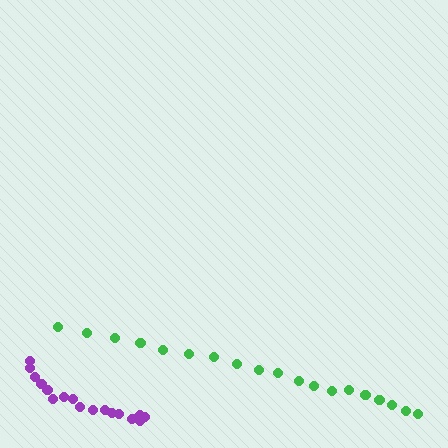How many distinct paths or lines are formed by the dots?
There are 2 distinct paths.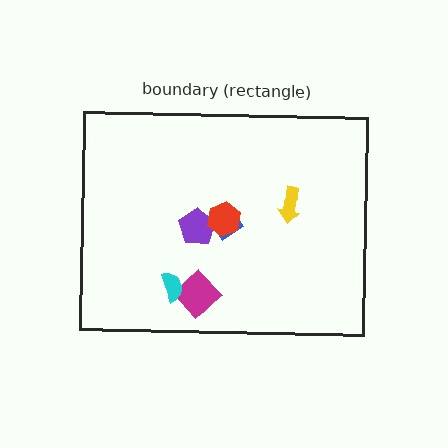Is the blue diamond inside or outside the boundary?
Inside.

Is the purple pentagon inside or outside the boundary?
Inside.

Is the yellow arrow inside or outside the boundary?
Inside.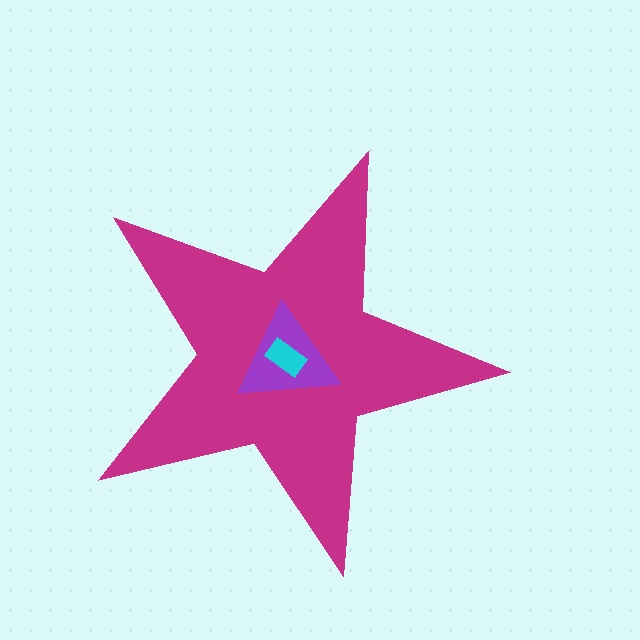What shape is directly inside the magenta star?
The purple triangle.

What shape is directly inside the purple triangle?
The cyan rectangle.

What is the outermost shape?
The magenta star.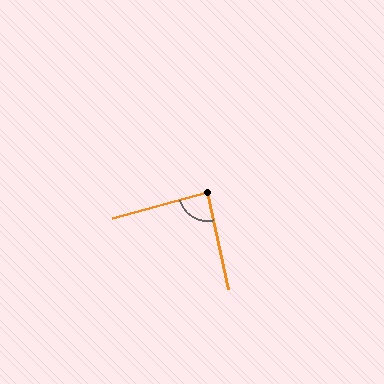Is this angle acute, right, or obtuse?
It is approximately a right angle.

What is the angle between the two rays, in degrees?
Approximately 87 degrees.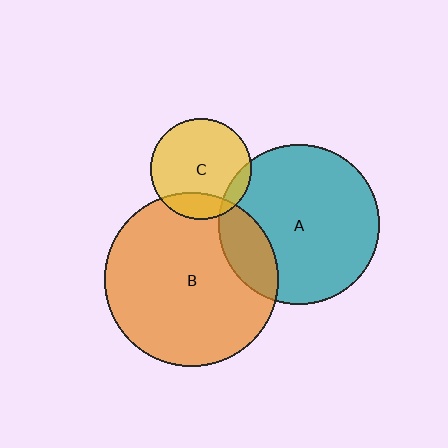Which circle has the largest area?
Circle B (orange).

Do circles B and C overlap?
Yes.